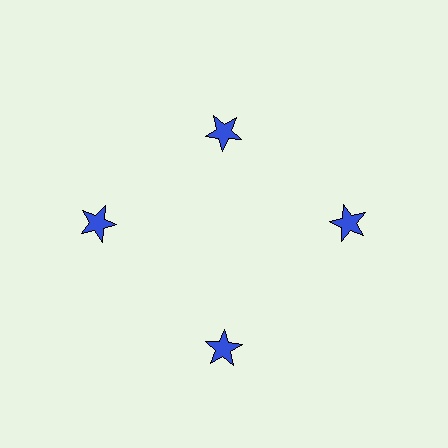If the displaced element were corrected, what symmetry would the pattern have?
It would have 4-fold rotational symmetry — the pattern would map onto itself every 90 degrees.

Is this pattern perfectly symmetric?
No. The 4 blue stars are arranged in a ring, but one element near the 12 o'clock position is pulled inward toward the center, breaking the 4-fold rotational symmetry.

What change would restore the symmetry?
The symmetry would be restored by moving it outward, back onto the ring so that all 4 stars sit at equal angles and equal distance from the center.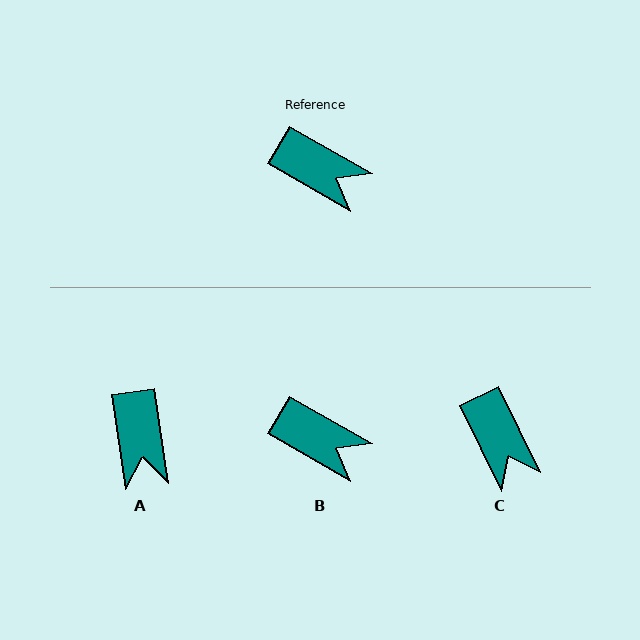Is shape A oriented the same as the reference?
No, it is off by about 52 degrees.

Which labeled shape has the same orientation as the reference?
B.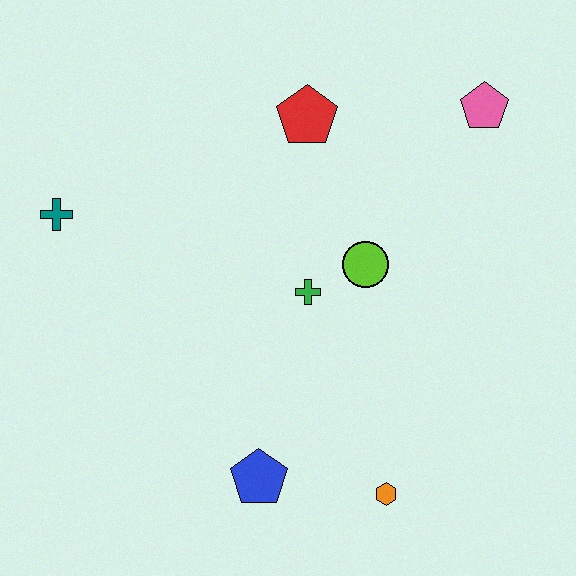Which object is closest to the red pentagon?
The lime circle is closest to the red pentagon.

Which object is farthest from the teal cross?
The pink pentagon is farthest from the teal cross.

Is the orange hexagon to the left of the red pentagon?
No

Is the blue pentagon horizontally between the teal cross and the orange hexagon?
Yes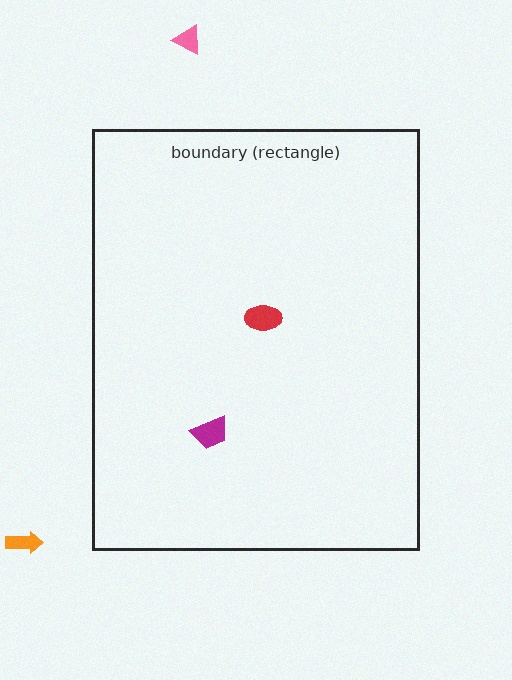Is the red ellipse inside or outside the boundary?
Inside.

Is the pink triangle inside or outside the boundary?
Outside.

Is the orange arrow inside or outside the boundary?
Outside.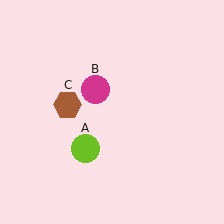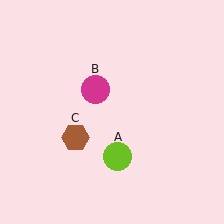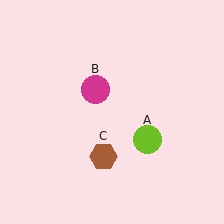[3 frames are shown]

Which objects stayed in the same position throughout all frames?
Magenta circle (object B) remained stationary.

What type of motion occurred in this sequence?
The lime circle (object A), brown hexagon (object C) rotated counterclockwise around the center of the scene.